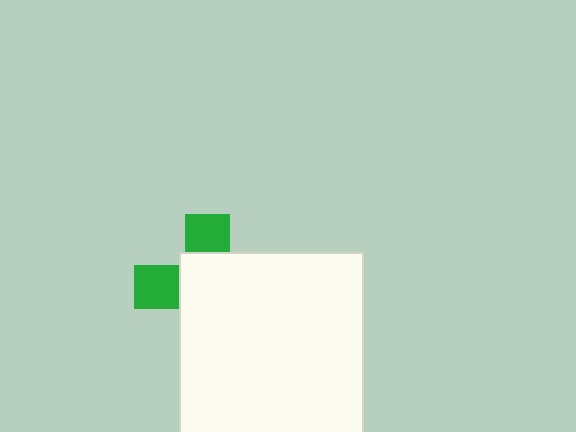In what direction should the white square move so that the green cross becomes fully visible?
The white square should move toward the lower-right. That is the shortest direction to clear the overlap and leave the green cross fully visible.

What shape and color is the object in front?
The object in front is a white square.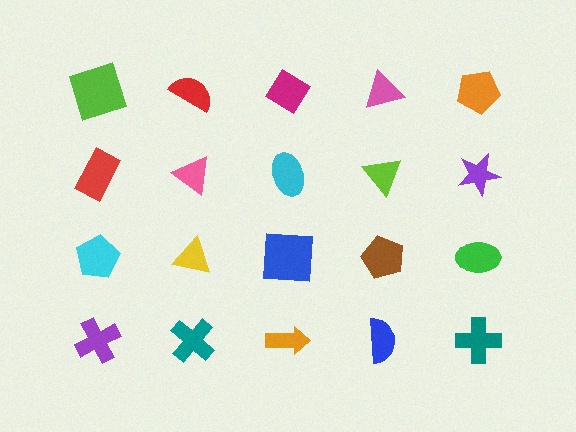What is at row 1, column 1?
A lime square.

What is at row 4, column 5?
A teal cross.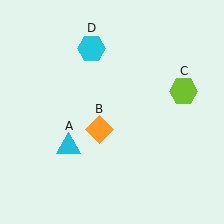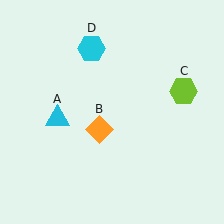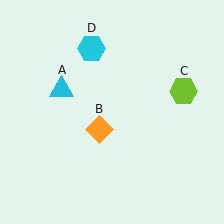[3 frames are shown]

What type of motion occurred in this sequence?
The cyan triangle (object A) rotated clockwise around the center of the scene.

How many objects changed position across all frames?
1 object changed position: cyan triangle (object A).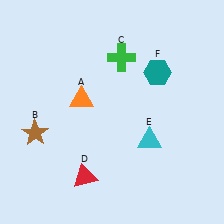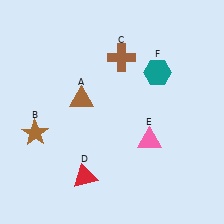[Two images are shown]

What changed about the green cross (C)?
In Image 1, C is green. In Image 2, it changed to brown.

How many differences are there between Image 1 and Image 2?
There are 3 differences between the two images.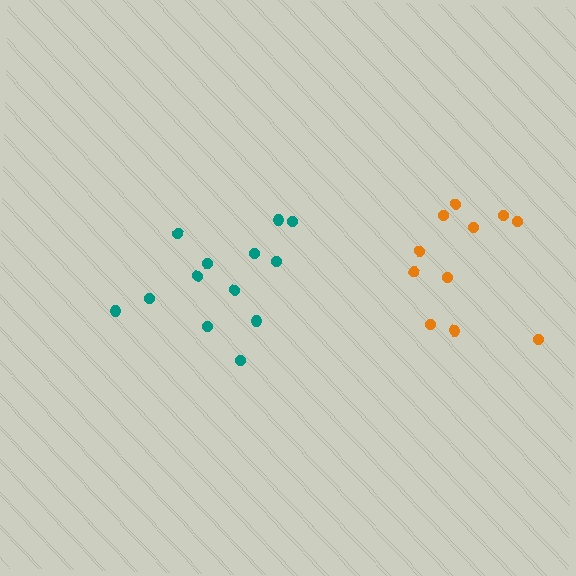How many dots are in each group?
Group 1: 11 dots, Group 2: 13 dots (24 total).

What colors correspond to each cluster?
The clusters are colored: orange, teal.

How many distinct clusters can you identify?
There are 2 distinct clusters.